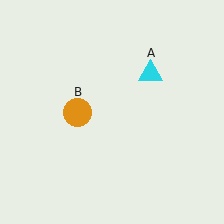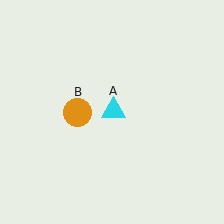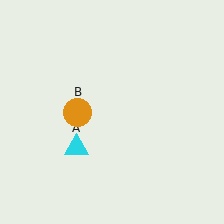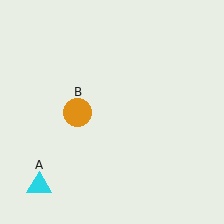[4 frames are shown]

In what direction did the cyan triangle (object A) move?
The cyan triangle (object A) moved down and to the left.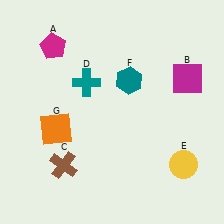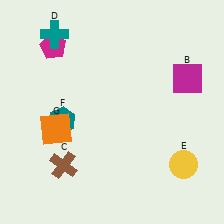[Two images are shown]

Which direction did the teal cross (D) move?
The teal cross (D) moved up.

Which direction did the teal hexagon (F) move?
The teal hexagon (F) moved left.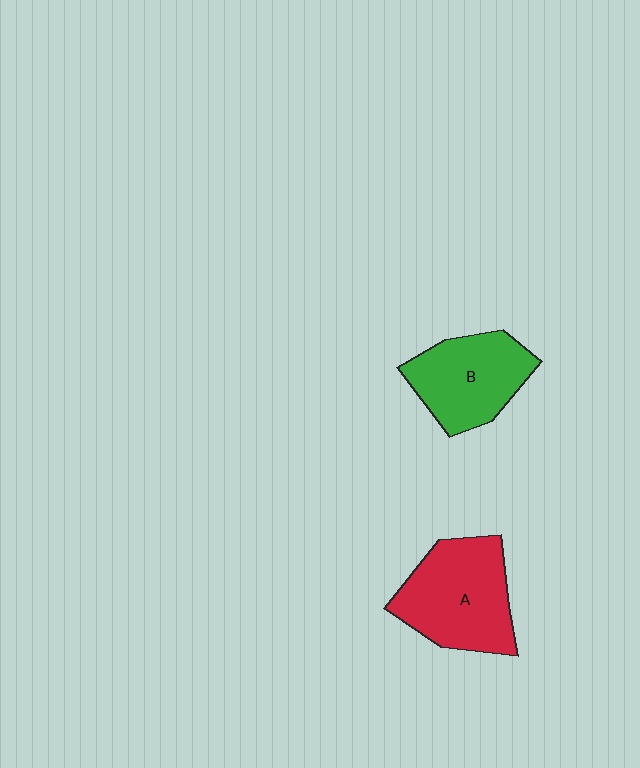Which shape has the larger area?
Shape A (red).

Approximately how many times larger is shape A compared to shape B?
Approximately 1.2 times.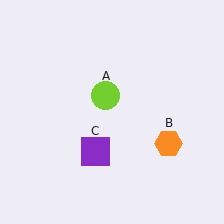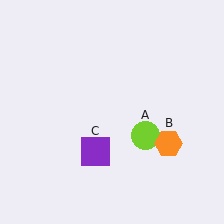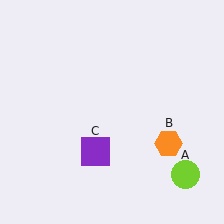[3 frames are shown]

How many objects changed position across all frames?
1 object changed position: lime circle (object A).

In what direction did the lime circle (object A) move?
The lime circle (object A) moved down and to the right.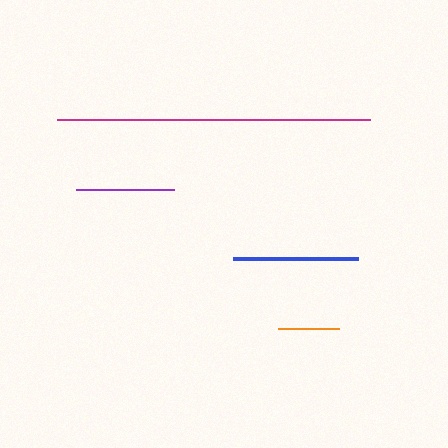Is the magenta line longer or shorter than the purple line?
The magenta line is longer than the purple line.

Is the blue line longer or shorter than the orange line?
The blue line is longer than the orange line.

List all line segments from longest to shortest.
From longest to shortest: magenta, blue, purple, orange.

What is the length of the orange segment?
The orange segment is approximately 61 pixels long.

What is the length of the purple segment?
The purple segment is approximately 98 pixels long.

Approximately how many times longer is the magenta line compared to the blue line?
The magenta line is approximately 2.5 times the length of the blue line.